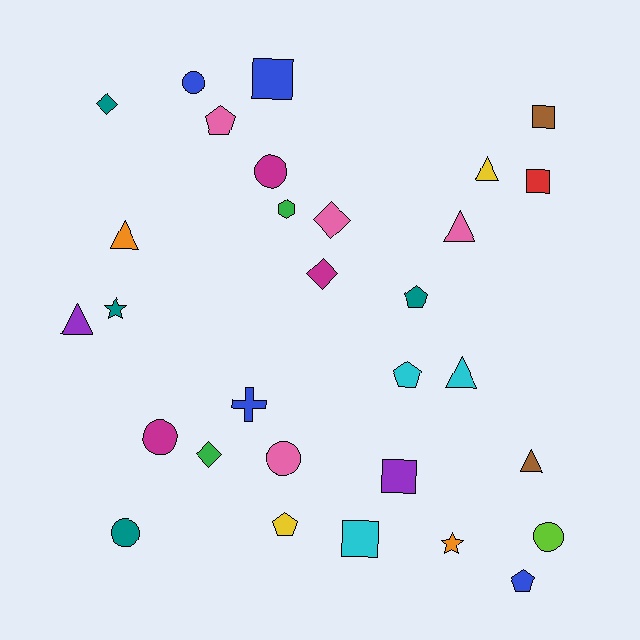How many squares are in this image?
There are 5 squares.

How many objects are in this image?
There are 30 objects.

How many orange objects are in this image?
There are 2 orange objects.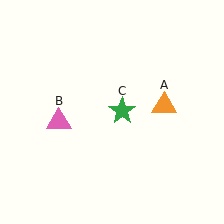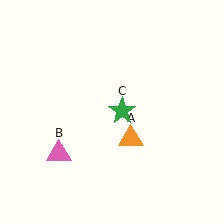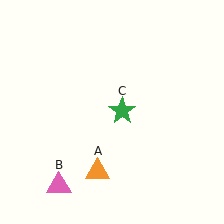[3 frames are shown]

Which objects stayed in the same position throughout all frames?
Green star (object C) remained stationary.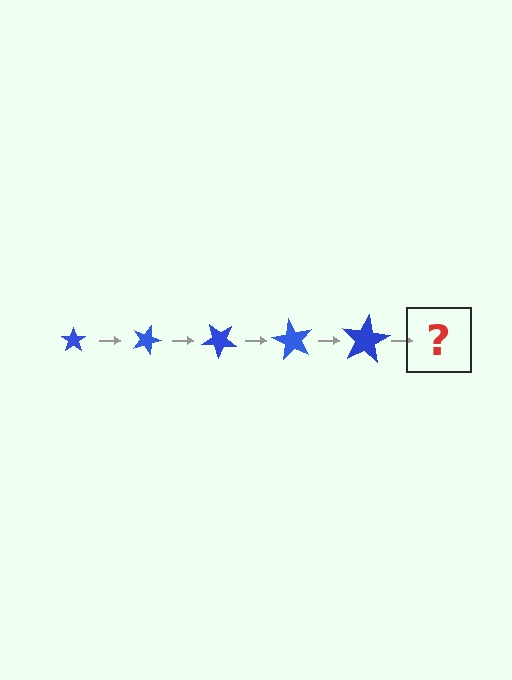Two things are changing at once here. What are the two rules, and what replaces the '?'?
The two rules are that the star grows larger each step and it rotates 20 degrees each step. The '?' should be a star, larger than the previous one and rotated 100 degrees from the start.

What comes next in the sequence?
The next element should be a star, larger than the previous one and rotated 100 degrees from the start.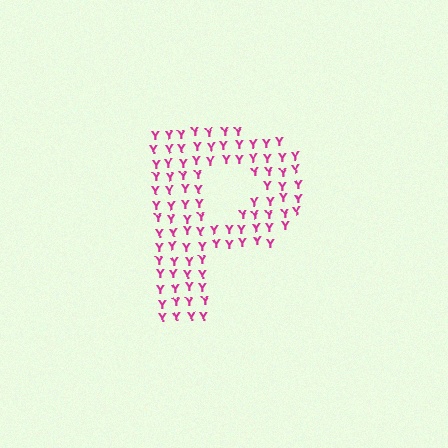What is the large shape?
The large shape is the letter P.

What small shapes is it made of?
It is made of small letter Y's.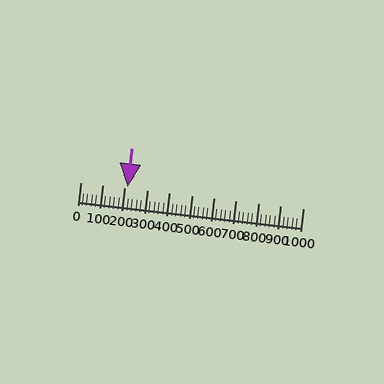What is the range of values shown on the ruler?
The ruler shows values from 0 to 1000.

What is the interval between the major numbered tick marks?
The major tick marks are spaced 100 units apart.